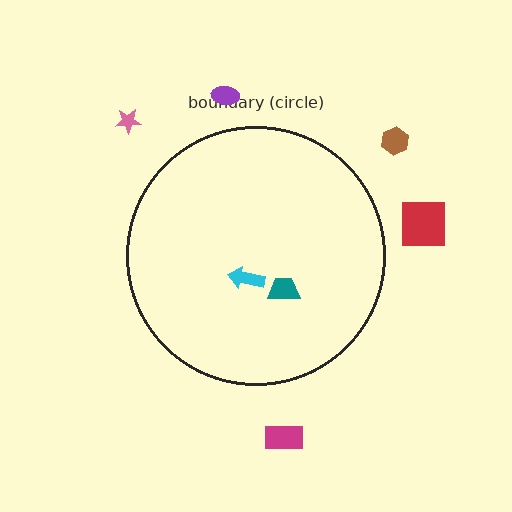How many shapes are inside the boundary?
2 inside, 5 outside.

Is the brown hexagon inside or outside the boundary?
Outside.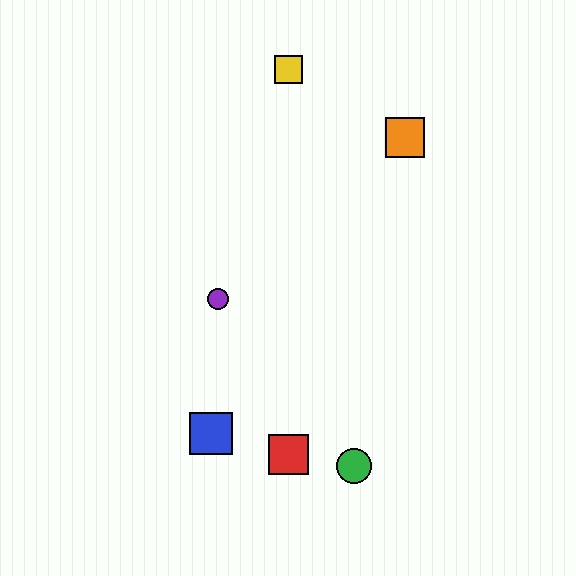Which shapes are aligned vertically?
The red square, the yellow square are aligned vertically.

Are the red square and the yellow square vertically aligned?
Yes, both are at x≈288.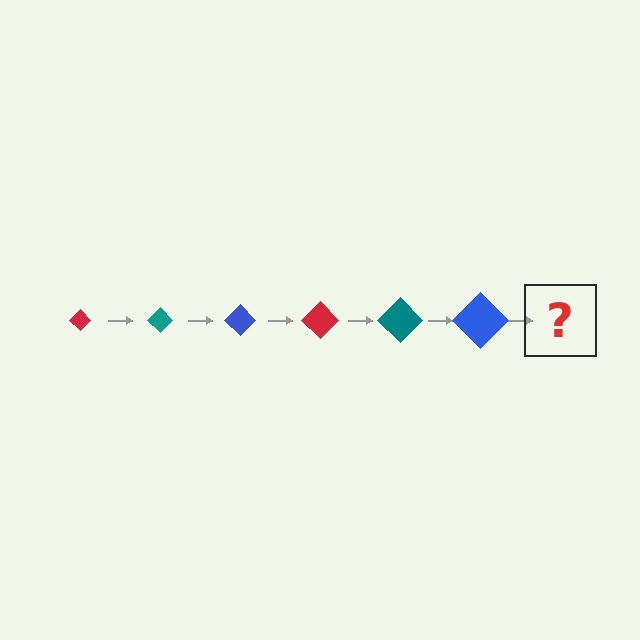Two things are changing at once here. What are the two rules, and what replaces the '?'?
The two rules are that the diamond grows larger each step and the color cycles through red, teal, and blue. The '?' should be a red diamond, larger than the previous one.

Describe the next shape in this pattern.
It should be a red diamond, larger than the previous one.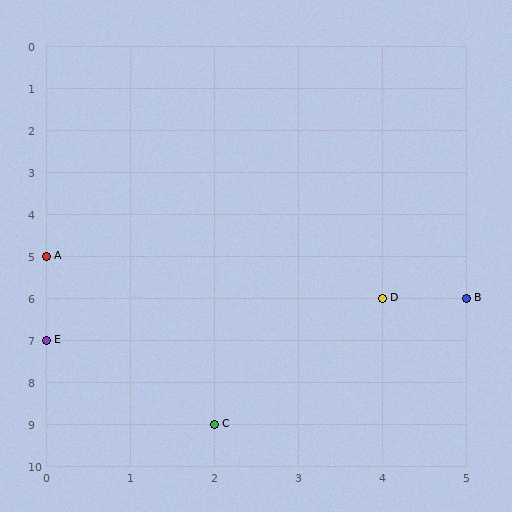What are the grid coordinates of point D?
Point D is at grid coordinates (4, 6).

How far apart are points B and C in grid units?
Points B and C are 3 columns and 3 rows apart (about 4.2 grid units diagonally).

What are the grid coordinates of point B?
Point B is at grid coordinates (5, 6).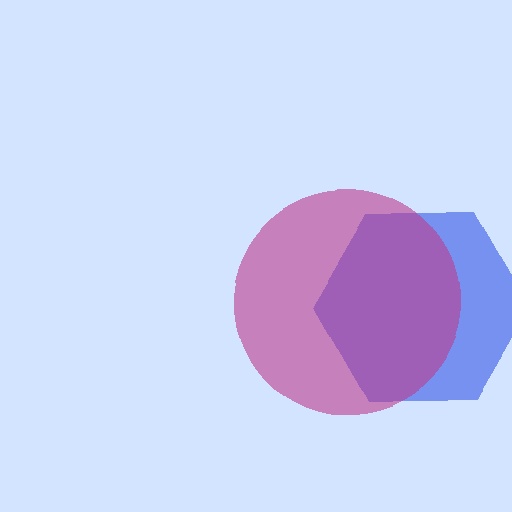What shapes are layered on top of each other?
The layered shapes are: a blue hexagon, a magenta circle.